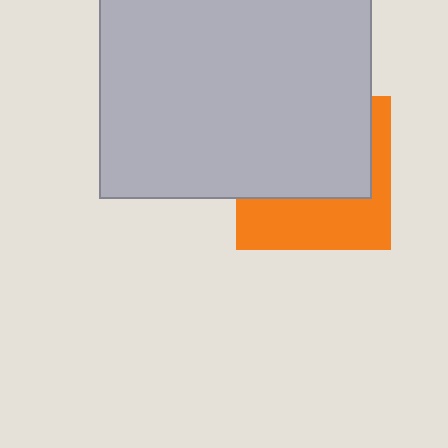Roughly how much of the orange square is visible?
A small part of it is visible (roughly 41%).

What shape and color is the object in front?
The object in front is a light gray rectangle.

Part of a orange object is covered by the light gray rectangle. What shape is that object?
It is a square.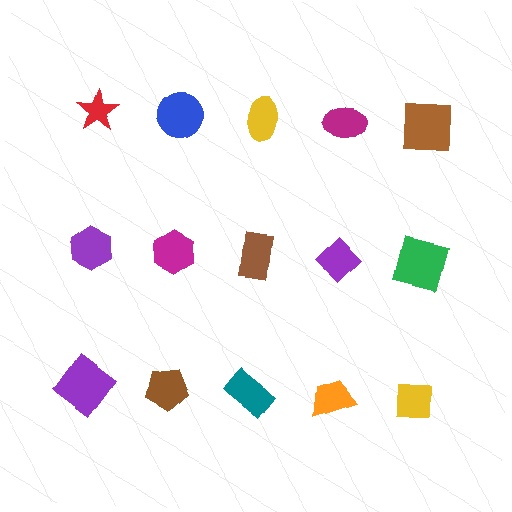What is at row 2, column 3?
A brown rectangle.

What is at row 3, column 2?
A brown pentagon.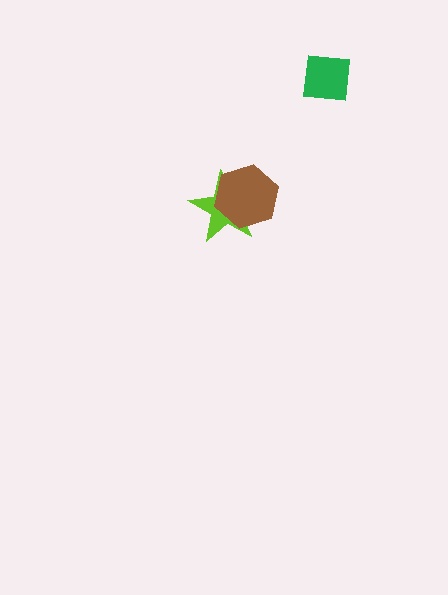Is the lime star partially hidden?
Yes, it is partially covered by another shape.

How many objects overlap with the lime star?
1 object overlaps with the lime star.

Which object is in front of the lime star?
The brown hexagon is in front of the lime star.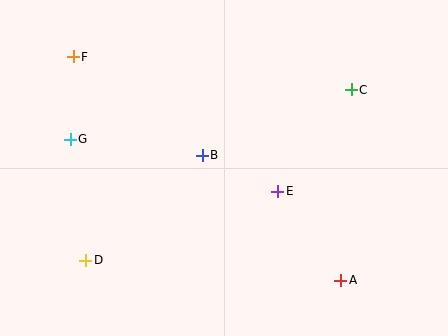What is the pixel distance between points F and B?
The distance between F and B is 162 pixels.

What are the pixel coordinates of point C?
Point C is at (351, 90).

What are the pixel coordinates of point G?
Point G is at (70, 139).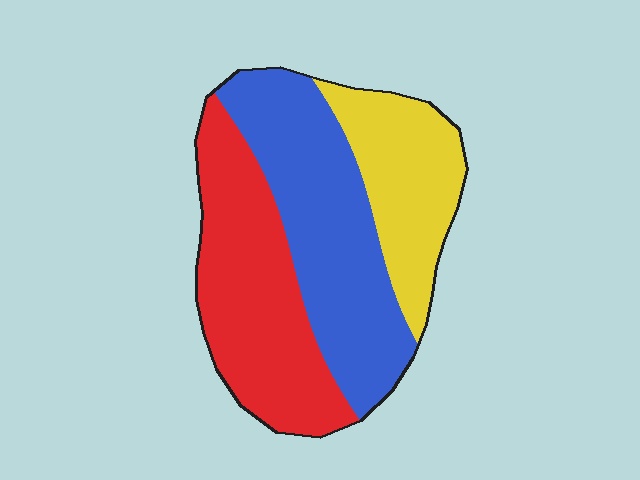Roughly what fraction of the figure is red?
Red covers roughly 35% of the figure.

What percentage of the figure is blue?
Blue covers around 40% of the figure.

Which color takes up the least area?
Yellow, at roughly 25%.